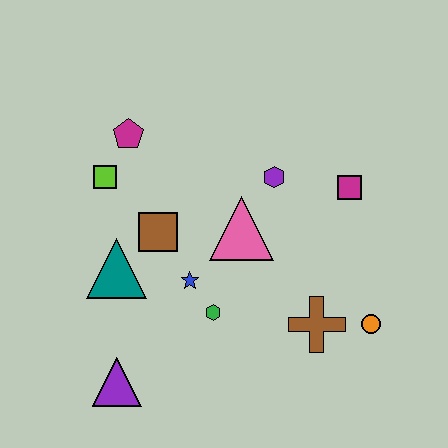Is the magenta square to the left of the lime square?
No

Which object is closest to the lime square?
The magenta pentagon is closest to the lime square.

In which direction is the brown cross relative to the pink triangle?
The brown cross is below the pink triangle.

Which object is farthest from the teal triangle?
The orange circle is farthest from the teal triangle.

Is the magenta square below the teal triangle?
No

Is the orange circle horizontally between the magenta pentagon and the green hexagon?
No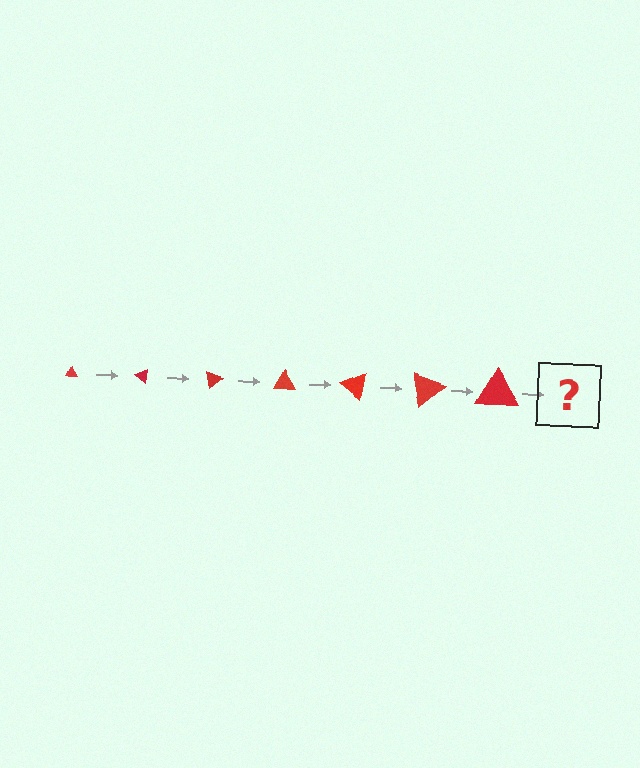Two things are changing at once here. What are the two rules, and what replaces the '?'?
The two rules are that the triangle grows larger each step and it rotates 40 degrees each step. The '?' should be a triangle, larger than the previous one and rotated 280 degrees from the start.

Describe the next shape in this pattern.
It should be a triangle, larger than the previous one and rotated 280 degrees from the start.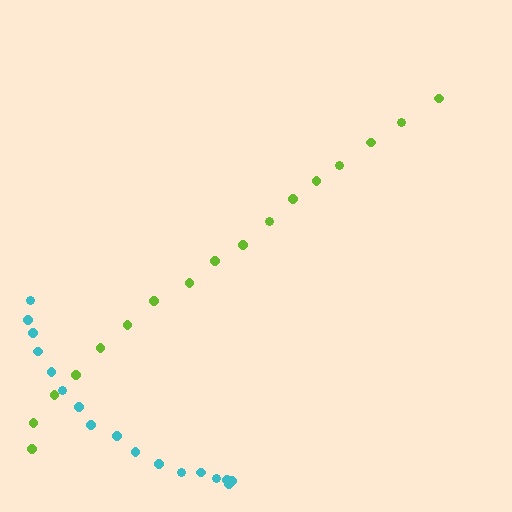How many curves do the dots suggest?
There are 2 distinct paths.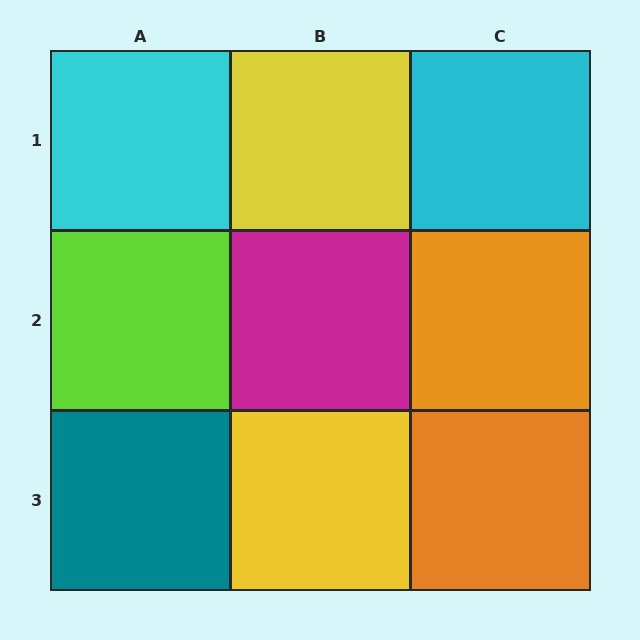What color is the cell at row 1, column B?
Yellow.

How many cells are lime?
1 cell is lime.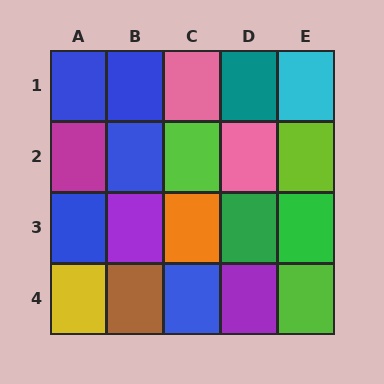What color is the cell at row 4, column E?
Lime.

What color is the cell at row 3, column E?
Green.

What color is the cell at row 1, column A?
Blue.